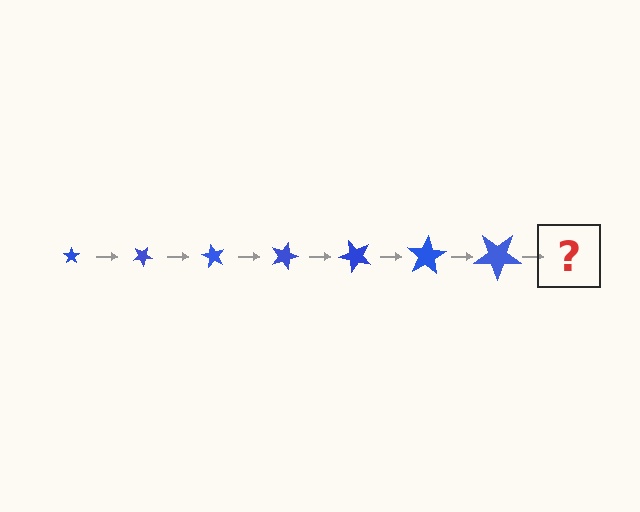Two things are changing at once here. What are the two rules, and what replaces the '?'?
The two rules are that the star grows larger each step and it rotates 30 degrees each step. The '?' should be a star, larger than the previous one and rotated 210 degrees from the start.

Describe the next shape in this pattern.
It should be a star, larger than the previous one and rotated 210 degrees from the start.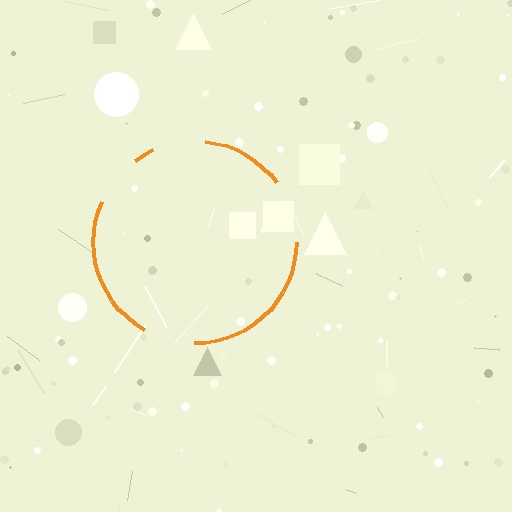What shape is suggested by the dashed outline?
The dashed outline suggests a circle.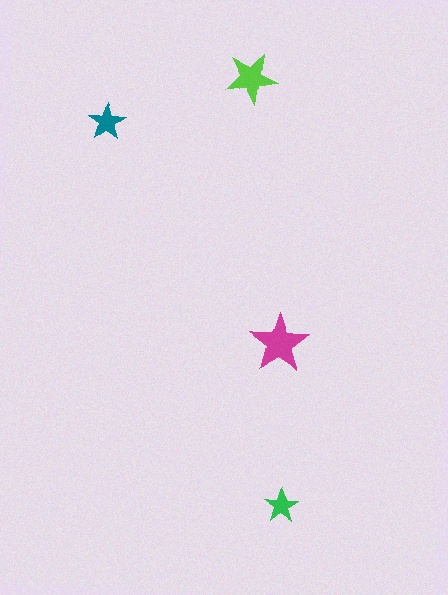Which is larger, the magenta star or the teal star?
The magenta one.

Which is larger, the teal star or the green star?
The teal one.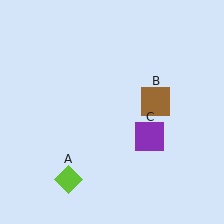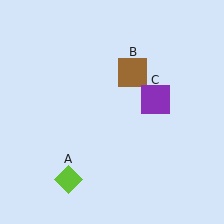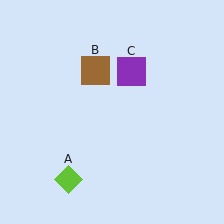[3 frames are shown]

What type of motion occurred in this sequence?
The brown square (object B), purple square (object C) rotated counterclockwise around the center of the scene.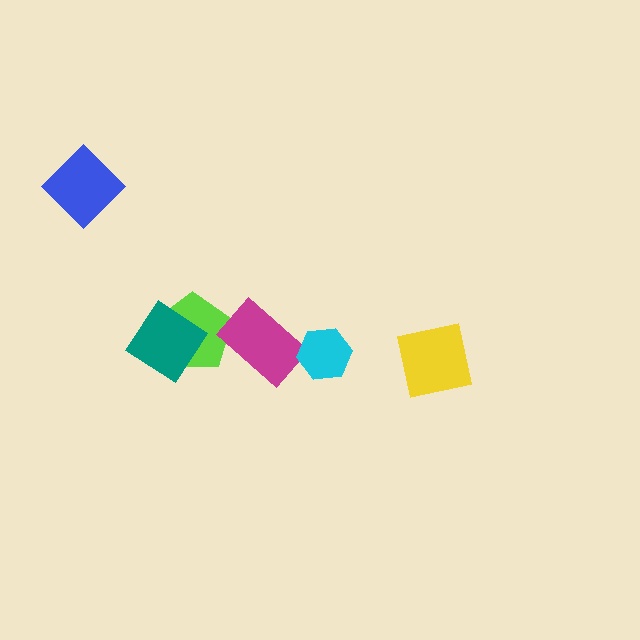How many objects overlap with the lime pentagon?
2 objects overlap with the lime pentagon.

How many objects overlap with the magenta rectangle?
1 object overlaps with the magenta rectangle.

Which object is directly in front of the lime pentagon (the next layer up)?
The teal diamond is directly in front of the lime pentagon.